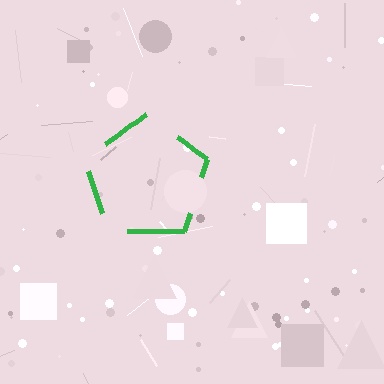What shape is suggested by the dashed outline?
The dashed outline suggests a pentagon.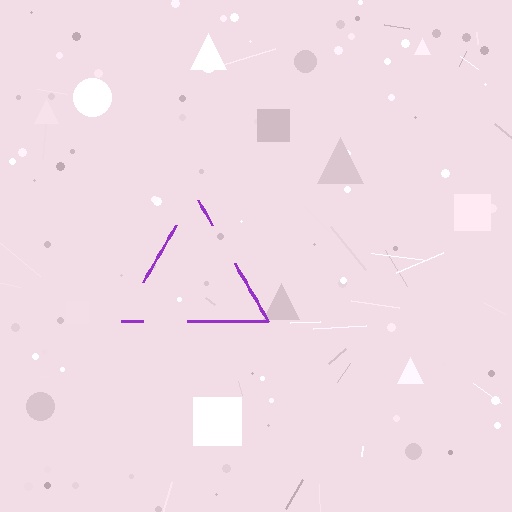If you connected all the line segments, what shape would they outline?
They would outline a triangle.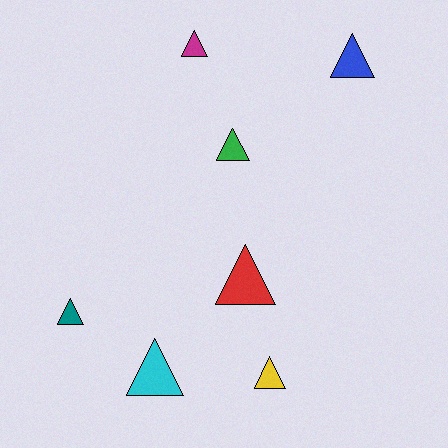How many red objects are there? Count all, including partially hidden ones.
There is 1 red object.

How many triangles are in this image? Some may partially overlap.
There are 7 triangles.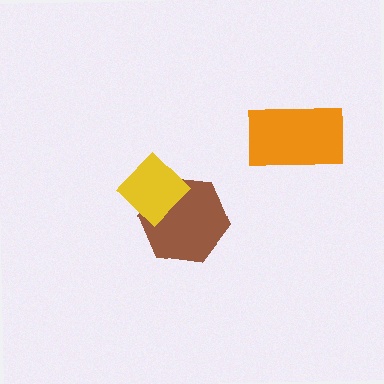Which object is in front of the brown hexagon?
The yellow diamond is in front of the brown hexagon.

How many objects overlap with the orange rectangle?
0 objects overlap with the orange rectangle.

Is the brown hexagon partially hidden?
Yes, it is partially covered by another shape.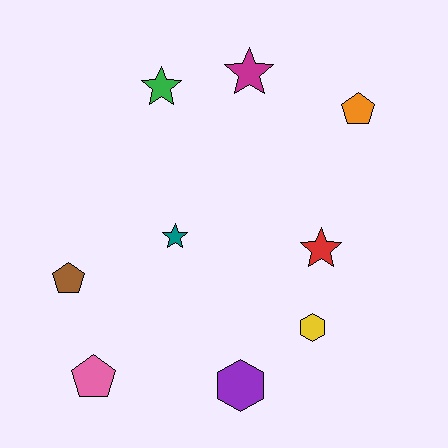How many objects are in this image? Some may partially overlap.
There are 9 objects.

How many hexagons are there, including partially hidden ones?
There are 2 hexagons.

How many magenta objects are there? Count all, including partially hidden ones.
There is 1 magenta object.